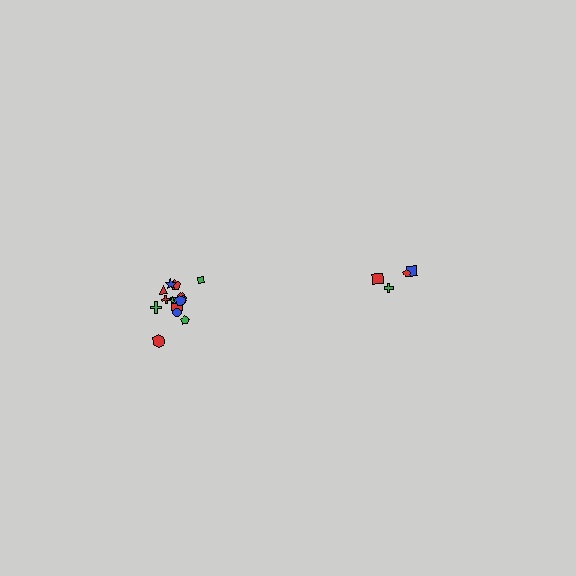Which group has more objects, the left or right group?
The left group.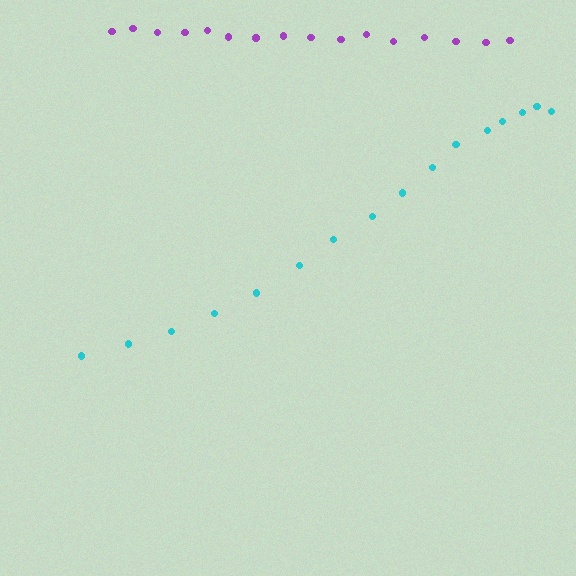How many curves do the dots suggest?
There are 2 distinct paths.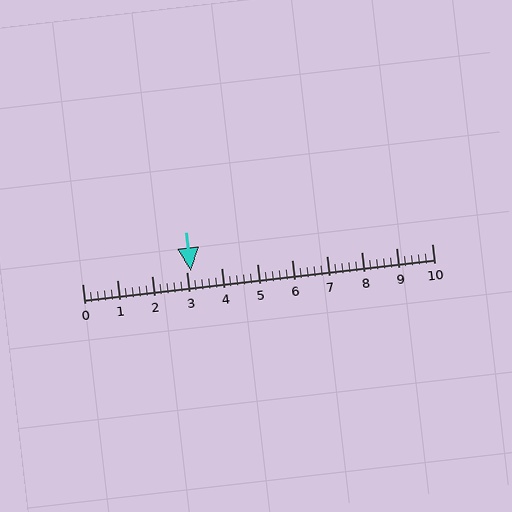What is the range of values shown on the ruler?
The ruler shows values from 0 to 10.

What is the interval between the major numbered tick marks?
The major tick marks are spaced 1 units apart.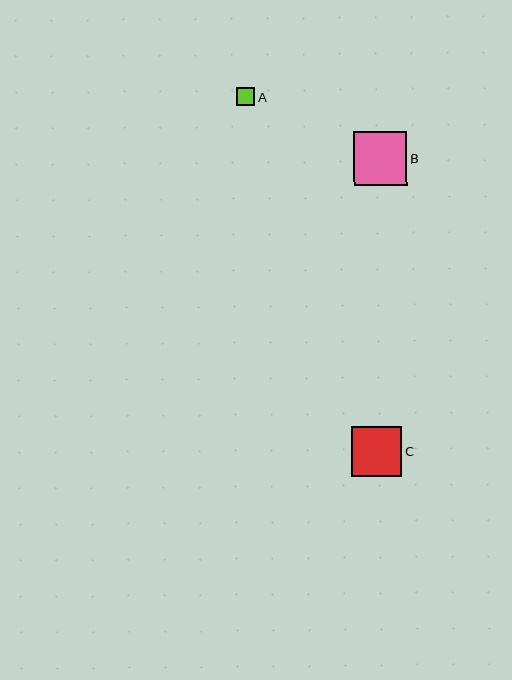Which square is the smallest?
Square A is the smallest with a size of approximately 18 pixels.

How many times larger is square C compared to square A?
Square C is approximately 2.8 times the size of square A.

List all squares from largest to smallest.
From largest to smallest: B, C, A.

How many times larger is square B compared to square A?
Square B is approximately 3.0 times the size of square A.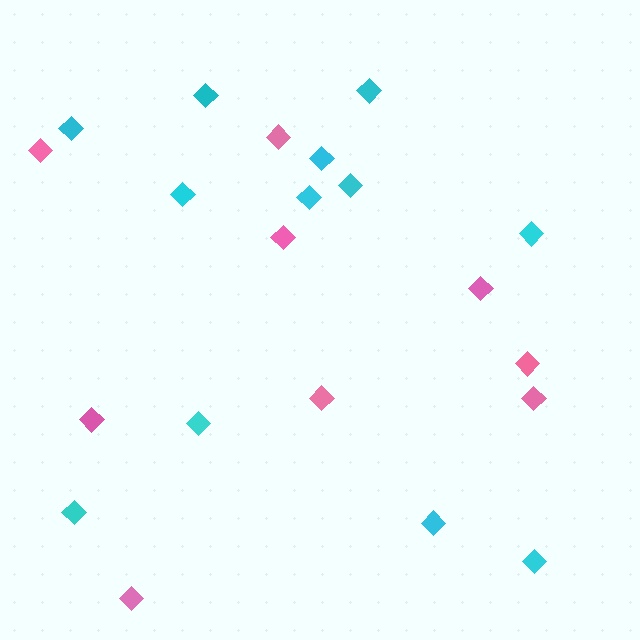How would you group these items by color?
There are 2 groups: one group of cyan diamonds (12) and one group of pink diamonds (9).